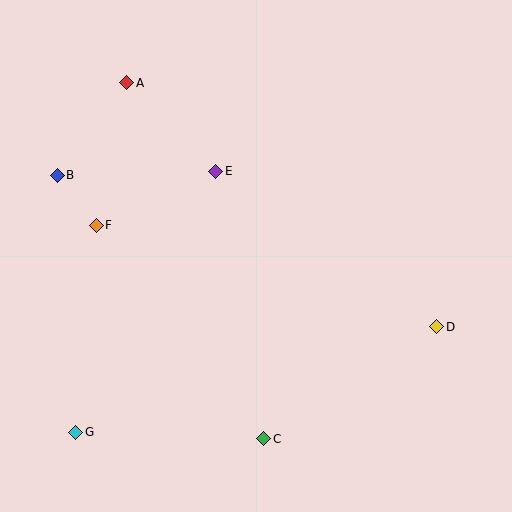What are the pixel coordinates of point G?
Point G is at (76, 432).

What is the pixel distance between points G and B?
The distance between G and B is 258 pixels.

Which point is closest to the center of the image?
Point E at (216, 171) is closest to the center.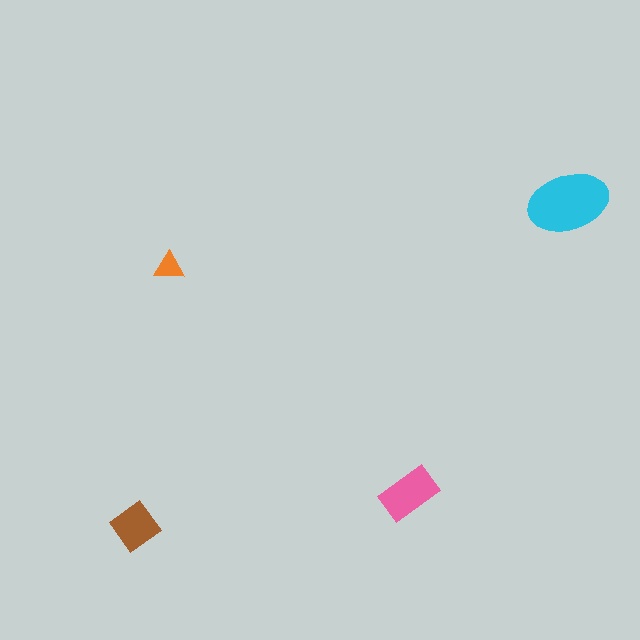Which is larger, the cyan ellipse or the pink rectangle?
The cyan ellipse.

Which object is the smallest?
The orange triangle.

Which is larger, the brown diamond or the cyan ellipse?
The cyan ellipse.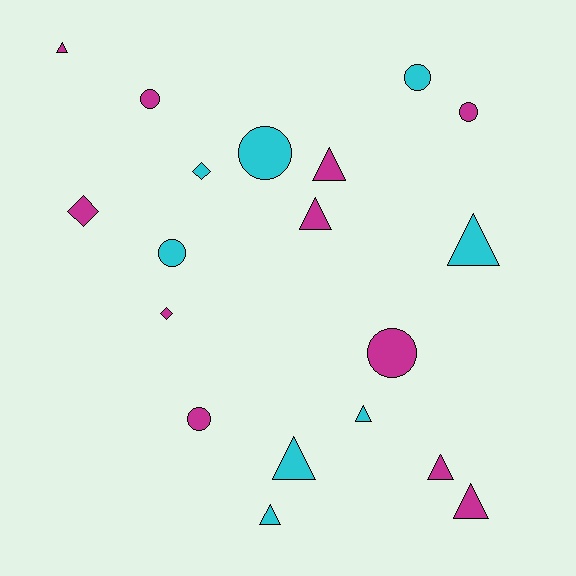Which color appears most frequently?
Magenta, with 11 objects.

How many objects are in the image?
There are 19 objects.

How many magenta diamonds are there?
There are 2 magenta diamonds.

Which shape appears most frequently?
Triangle, with 9 objects.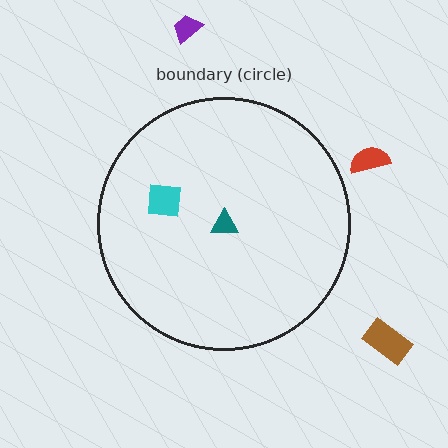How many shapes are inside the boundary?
2 inside, 3 outside.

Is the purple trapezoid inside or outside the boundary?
Outside.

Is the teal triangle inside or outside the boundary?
Inside.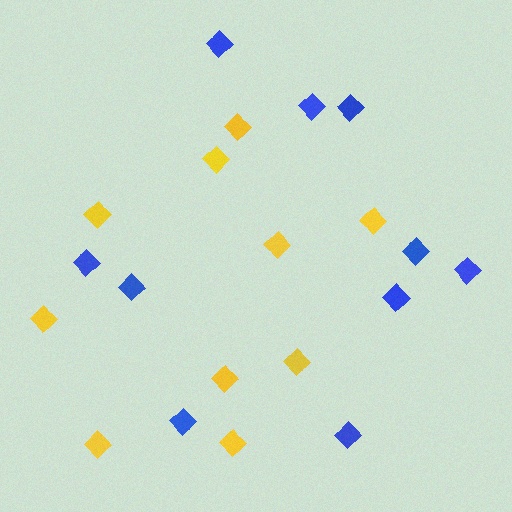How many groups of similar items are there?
There are 2 groups: one group of yellow diamonds (10) and one group of blue diamonds (10).